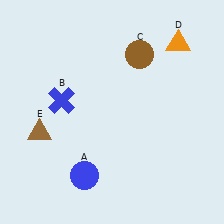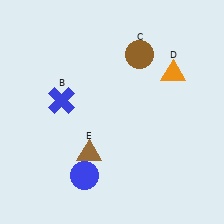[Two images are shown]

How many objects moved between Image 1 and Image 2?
2 objects moved between the two images.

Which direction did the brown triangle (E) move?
The brown triangle (E) moved right.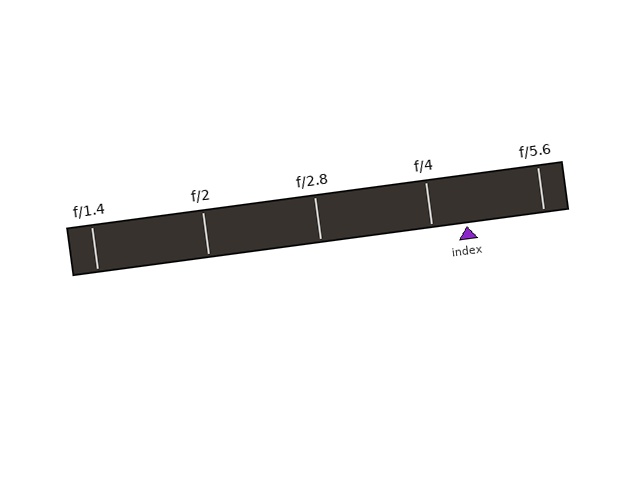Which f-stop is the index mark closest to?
The index mark is closest to f/4.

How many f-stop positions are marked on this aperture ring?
There are 5 f-stop positions marked.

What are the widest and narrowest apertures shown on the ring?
The widest aperture shown is f/1.4 and the narrowest is f/5.6.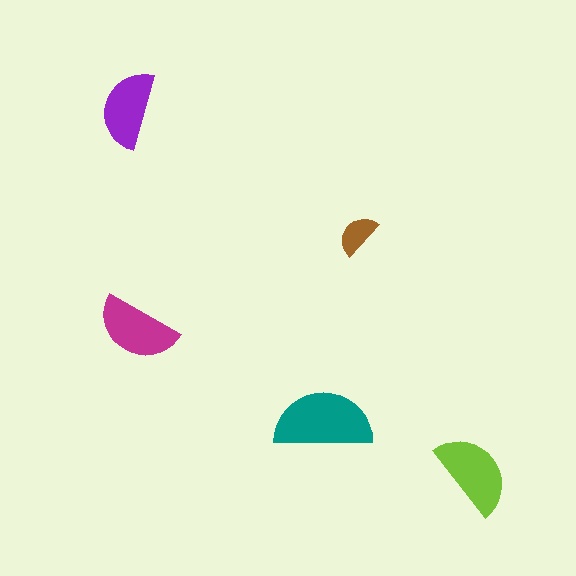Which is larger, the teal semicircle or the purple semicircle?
The teal one.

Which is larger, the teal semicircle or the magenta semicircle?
The teal one.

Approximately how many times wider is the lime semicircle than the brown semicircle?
About 2 times wider.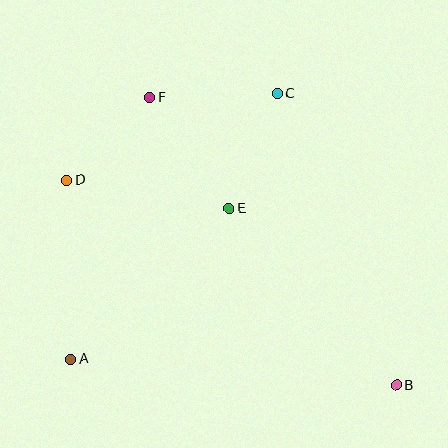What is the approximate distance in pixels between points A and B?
The distance between A and B is approximately 327 pixels.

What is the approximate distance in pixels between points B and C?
The distance between B and C is approximately 315 pixels.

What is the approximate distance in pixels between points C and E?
The distance between C and E is approximately 125 pixels.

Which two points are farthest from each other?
Points B and D are farthest from each other.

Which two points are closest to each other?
Points D and F are closest to each other.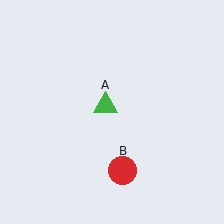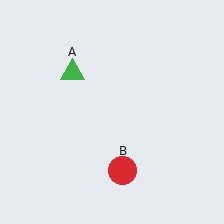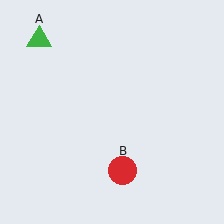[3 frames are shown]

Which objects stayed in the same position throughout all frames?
Red circle (object B) remained stationary.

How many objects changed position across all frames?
1 object changed position: green triangle (object A).